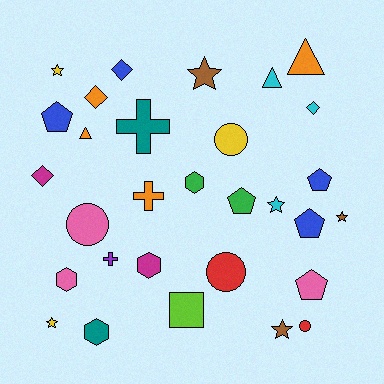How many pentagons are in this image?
There are 5 pentagons.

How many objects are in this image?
There are 30 objects.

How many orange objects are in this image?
There are 4 orange objects.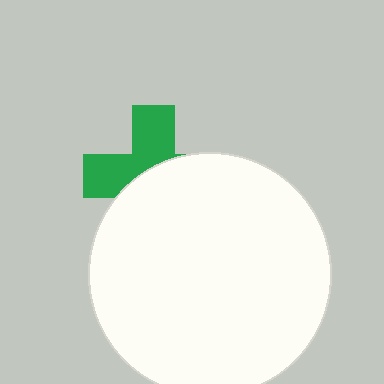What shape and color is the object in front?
The object in front is a white circle.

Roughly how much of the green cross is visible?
A small part of it is visible (roughly 45%).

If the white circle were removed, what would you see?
You would see the complete green cross.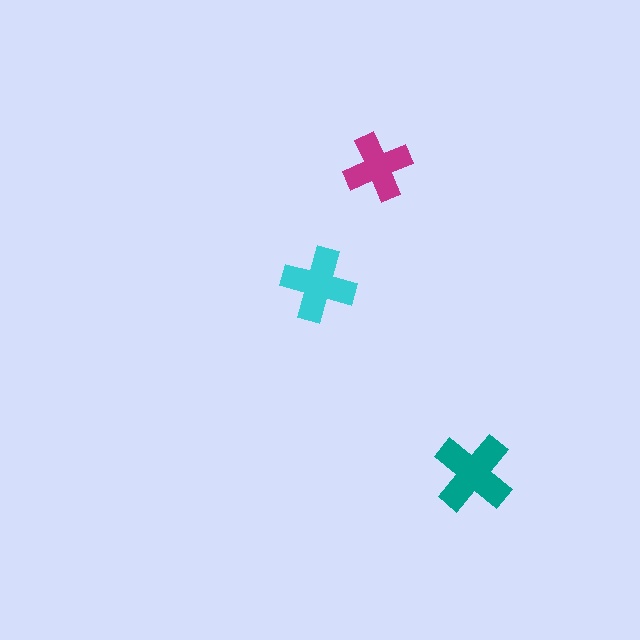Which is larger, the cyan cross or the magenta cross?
The cyan one.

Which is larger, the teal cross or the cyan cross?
The teal one.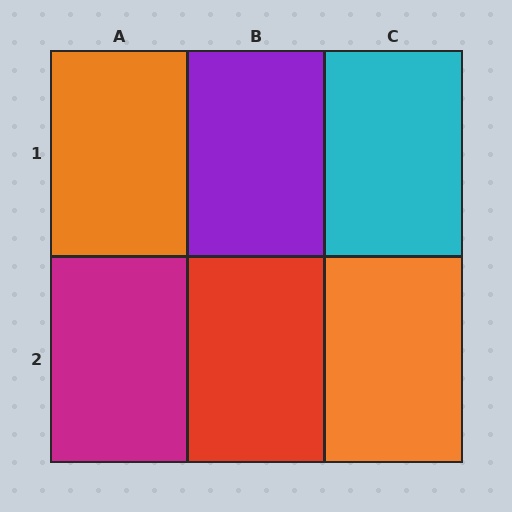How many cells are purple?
1 cell is purple.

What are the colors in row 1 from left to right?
Orange, purple, cyan.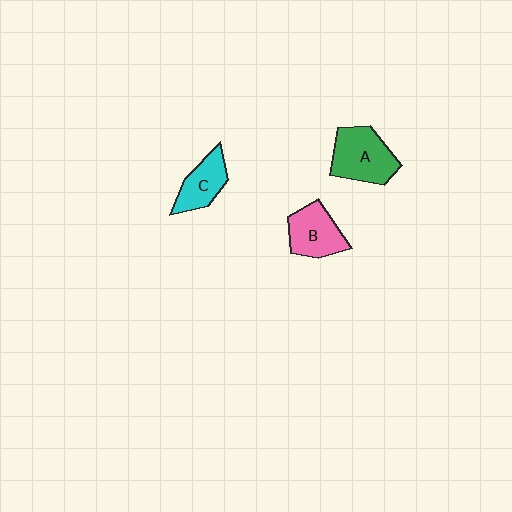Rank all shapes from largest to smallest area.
From largest to smallest: A (green), B (pink), C (cyan).